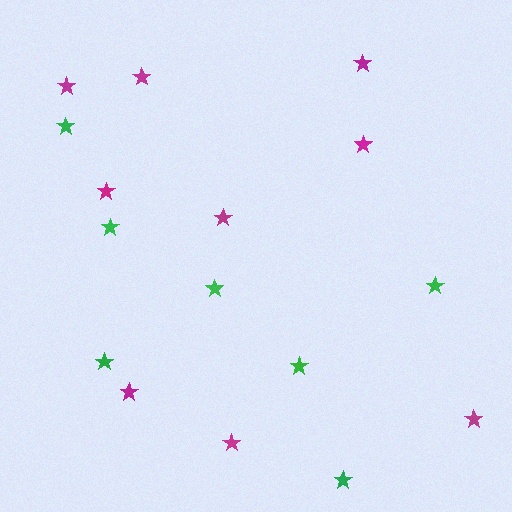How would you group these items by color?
There are 2 groups: one group of magenta stars (9) and one group of green stars (7).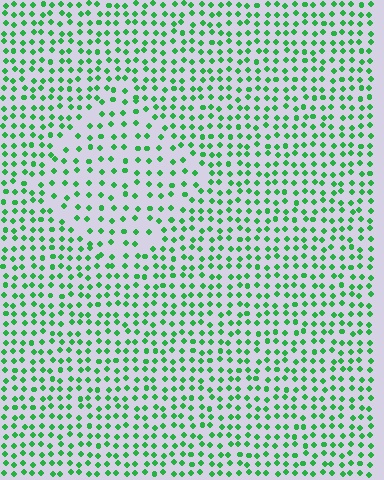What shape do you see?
I see a diamond.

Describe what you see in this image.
The image contains small green elements arranged at two different densities. A diamond-shaped region is visible where the elements are less densely packed than the surrounding area.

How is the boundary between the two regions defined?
The boundary is defined by a change in element density (approximately 1.6x ratio). All elements are the same color, size, and shape.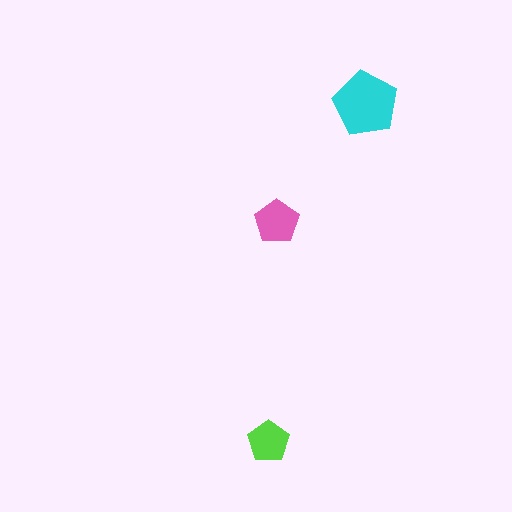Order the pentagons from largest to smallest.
the cyan one, the pink one, the lime one.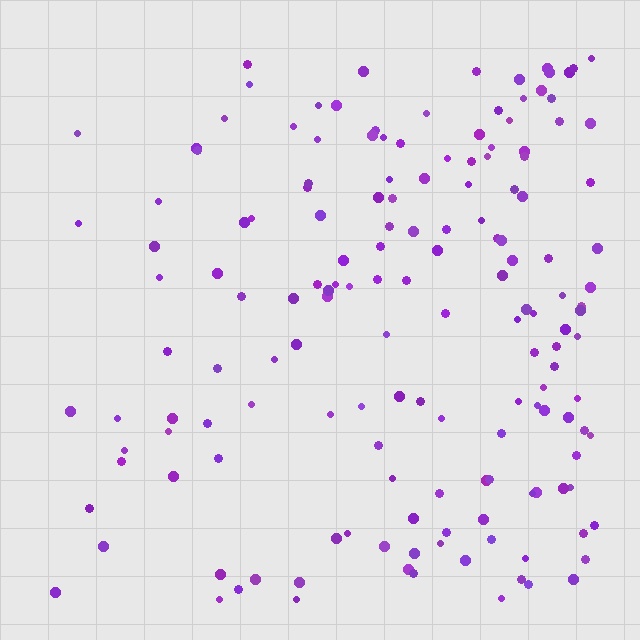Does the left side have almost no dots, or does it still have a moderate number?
Still a moderate number, just noticeably fewer than the right.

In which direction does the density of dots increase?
From left to right, with the right side densest.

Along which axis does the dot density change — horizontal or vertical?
Horizontal.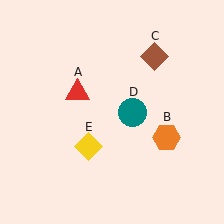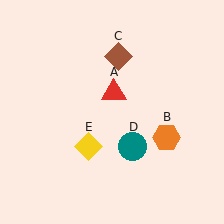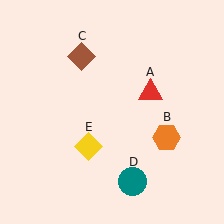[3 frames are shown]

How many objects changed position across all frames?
3 objects changed position: red triangle (object A), brown diamond (object C), teal circle (object D).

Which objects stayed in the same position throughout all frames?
Orange hexagon (object B) and yellow diamond (object E) remained stationary.